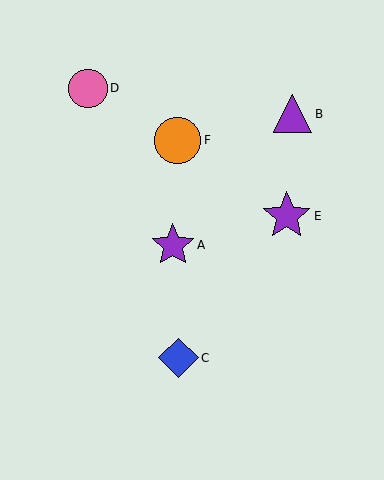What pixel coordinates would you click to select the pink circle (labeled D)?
Click at (88, 88) to select the pink circle D.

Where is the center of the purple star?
The center of the purple star is at (173, 245).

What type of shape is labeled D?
Shape D is a pink circle.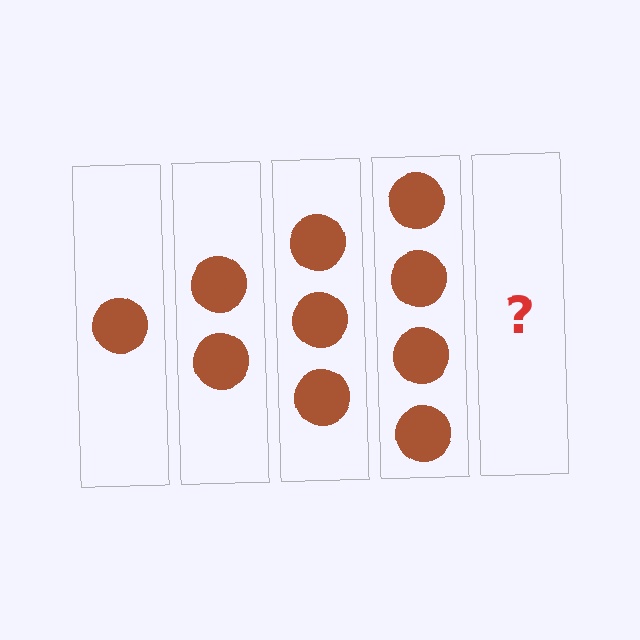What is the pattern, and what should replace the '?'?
The pattern is that each step adds one more circle. The '?' should be 5 circles.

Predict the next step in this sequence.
The next step is 5 circles.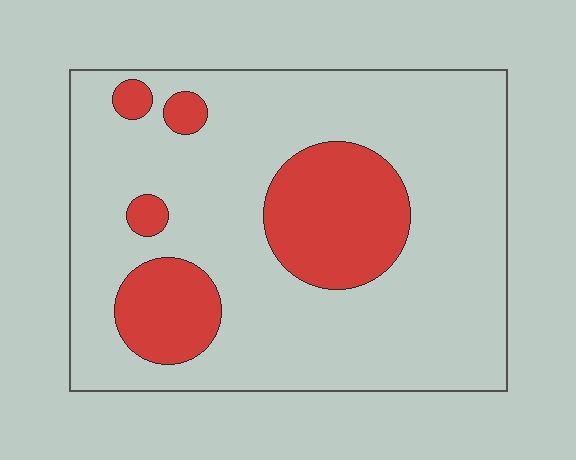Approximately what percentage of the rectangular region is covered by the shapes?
Approximately 20%.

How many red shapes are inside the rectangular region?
5.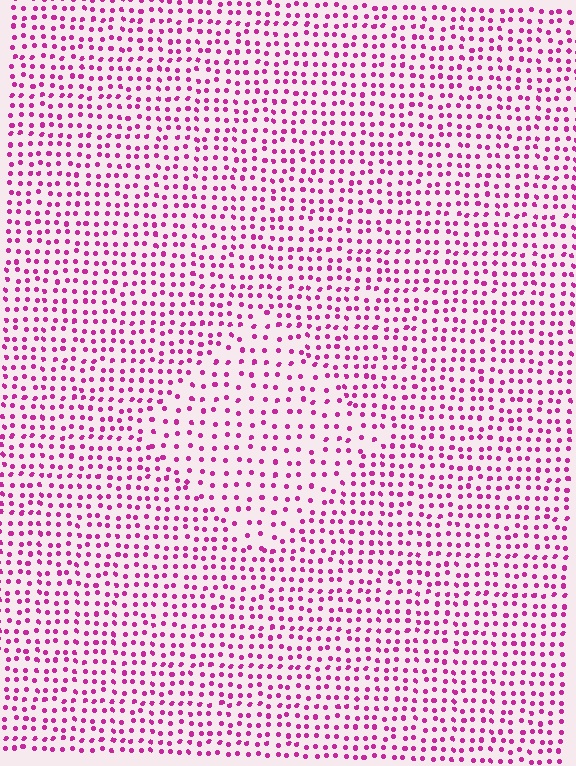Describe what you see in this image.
The image contains small magenta elements arranged at two different densities. A diamond-shaped region is visible where the elements are less densely packed than the surrounding area.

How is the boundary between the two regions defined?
The boundary is defined by a change in element density (approximately 1.6x ratio). All elements are the same color, size, and shape.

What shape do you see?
I see a diamond.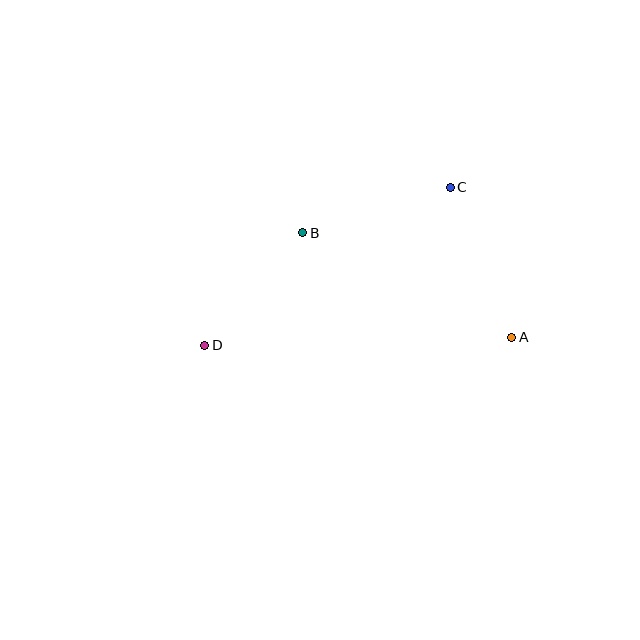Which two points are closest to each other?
Points B and D are closest to each other.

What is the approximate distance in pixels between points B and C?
The distance between B and C is approximately 154 pixels.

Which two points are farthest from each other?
Points A and D are farthest from each other.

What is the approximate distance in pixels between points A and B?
The distance between A and B is approximately 234 pixels.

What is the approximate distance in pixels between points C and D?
The distance between C and D is approximately 292 pixels.